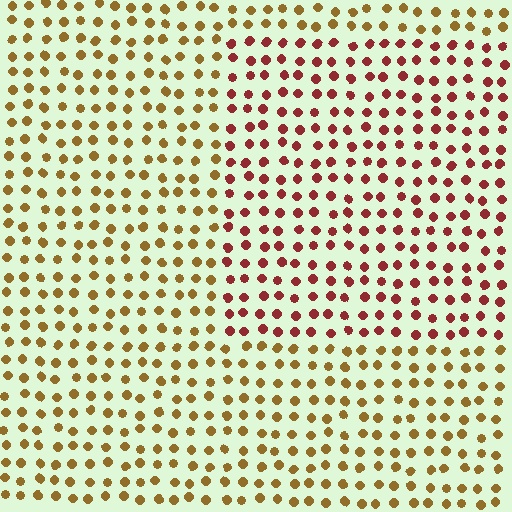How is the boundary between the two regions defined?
The boundary is defined purely by a slight shift in hue (about 44 degrees). Spacing, size, and orientation are identical on both sides.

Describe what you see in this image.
The image is filled with small brown elements in a uniform arrangement. A rectangle-shaped region is visible where the elements are tinted to a slightly different hue, forming a subtle color boundary.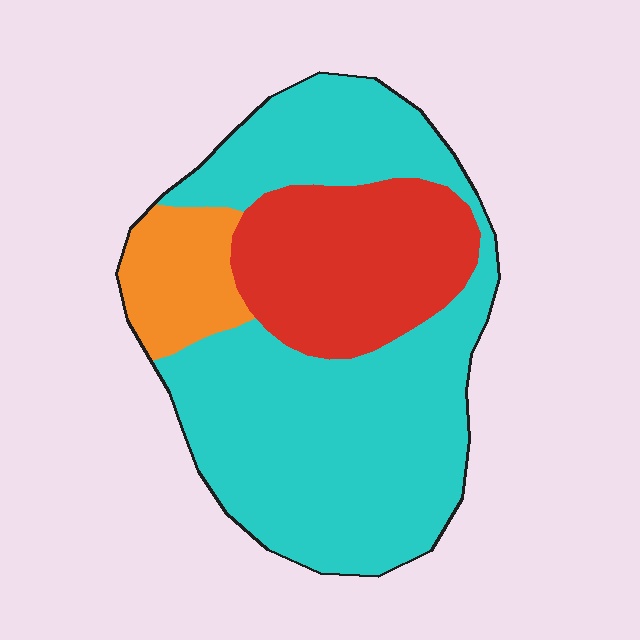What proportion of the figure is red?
Red takes up about one quarter (1/4) of the figure.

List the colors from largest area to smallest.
From largest to smallest: cyan, red, orange.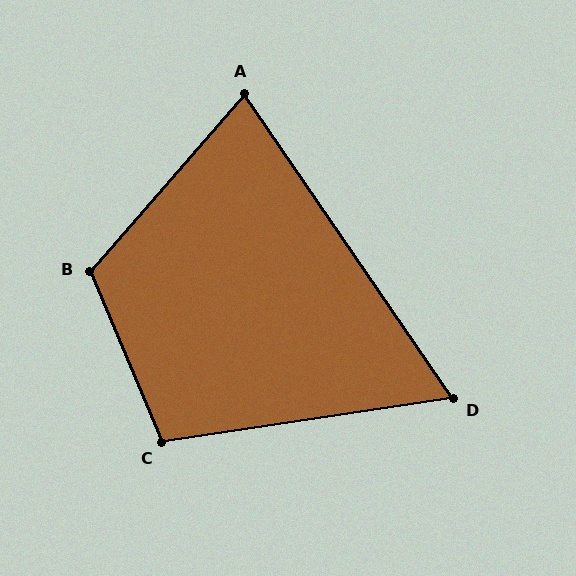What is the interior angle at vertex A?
Approximately 75 degrees (acute).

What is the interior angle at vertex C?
Approximately 105 degrees (obtuse).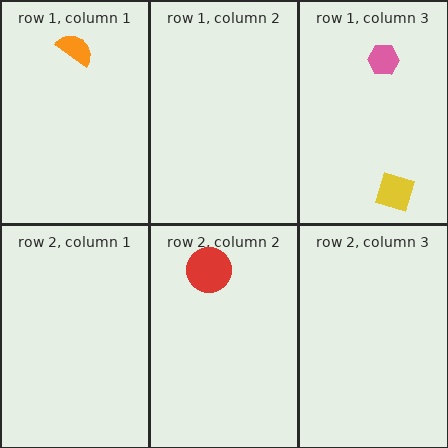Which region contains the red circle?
The row 2, column 2 region.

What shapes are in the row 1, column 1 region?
The orange semicircle.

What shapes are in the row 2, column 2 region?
The red circle.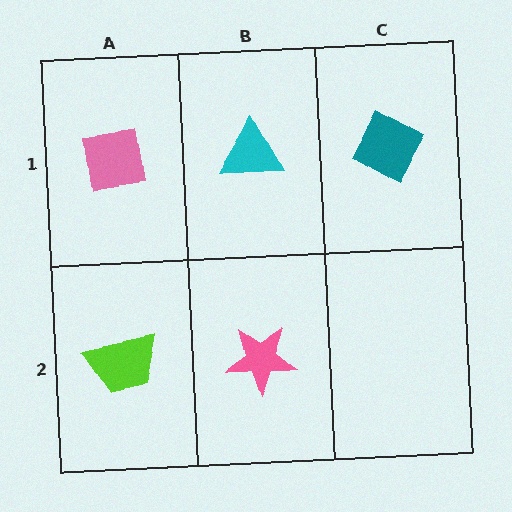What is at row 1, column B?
A cyan triangle.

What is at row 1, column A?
A pink square.